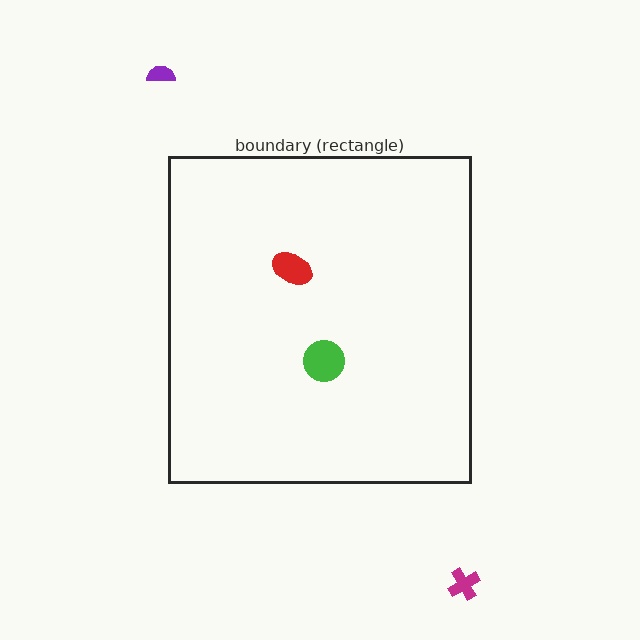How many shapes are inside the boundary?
2 inside, 2 outside.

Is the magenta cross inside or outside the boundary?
Outside.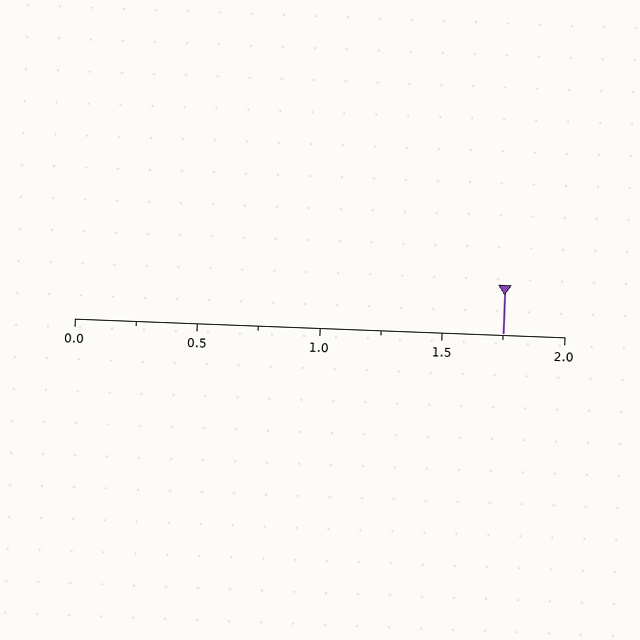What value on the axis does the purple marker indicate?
The marker indicates approximately 1.75.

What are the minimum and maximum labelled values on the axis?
The axis runs from 0.0 to 2.0.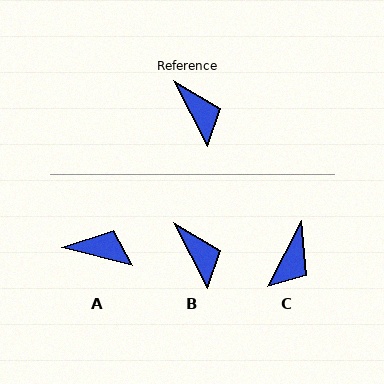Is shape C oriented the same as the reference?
No, it is off by about 55 degrees.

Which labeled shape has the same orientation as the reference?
B.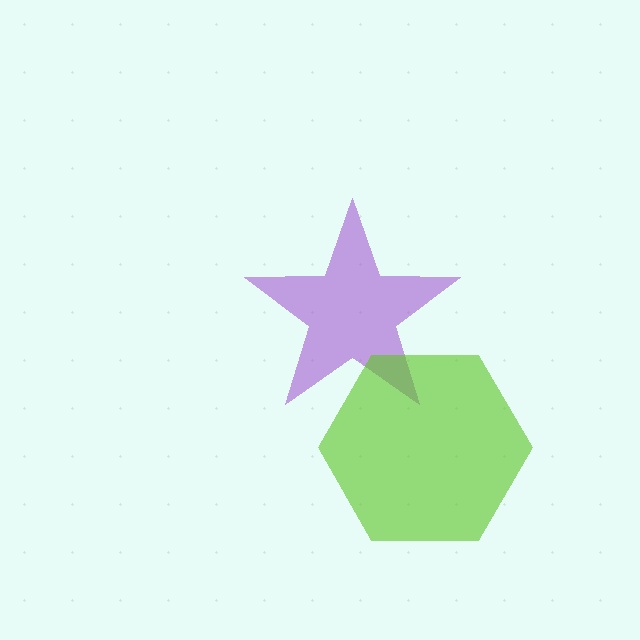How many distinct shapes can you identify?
There are 2 distinct shapes: a purple star, a lime hexagon.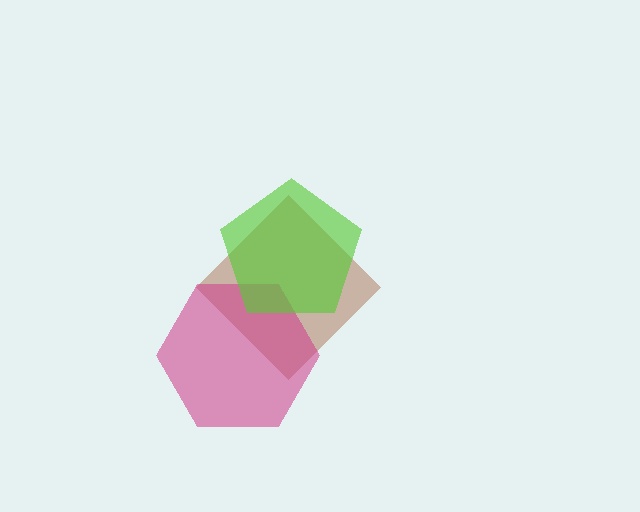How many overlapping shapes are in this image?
There are 3 overlapping shapes in the image.